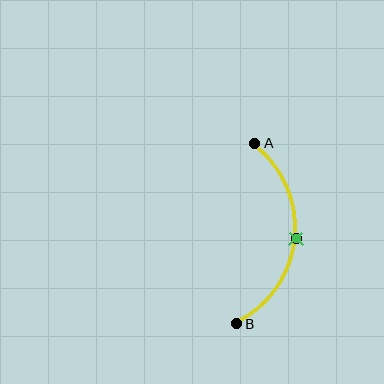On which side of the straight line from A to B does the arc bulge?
The arc bulges to the right of the straight line connecting A and B.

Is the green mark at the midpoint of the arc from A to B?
Yes. The green mark lies on the arc at equal arc-length from both A and B — it is the arc midpoint.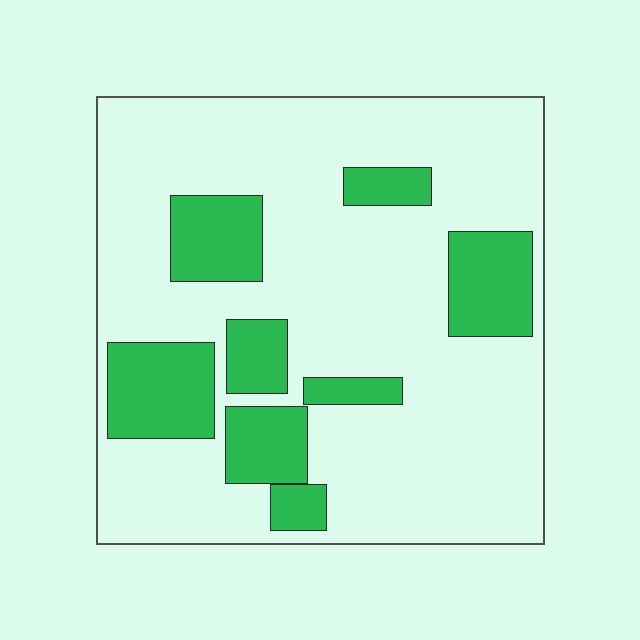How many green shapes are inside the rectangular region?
8.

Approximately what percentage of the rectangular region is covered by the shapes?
Approximately 25%.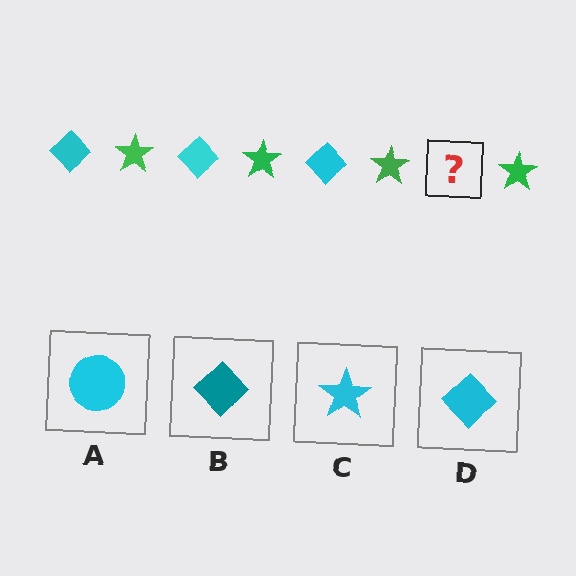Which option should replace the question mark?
Option D.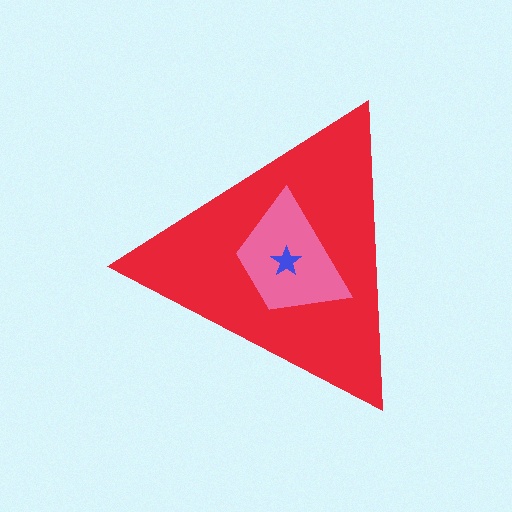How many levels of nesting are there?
3.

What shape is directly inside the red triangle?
The pink trapezoid.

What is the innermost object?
The blue star.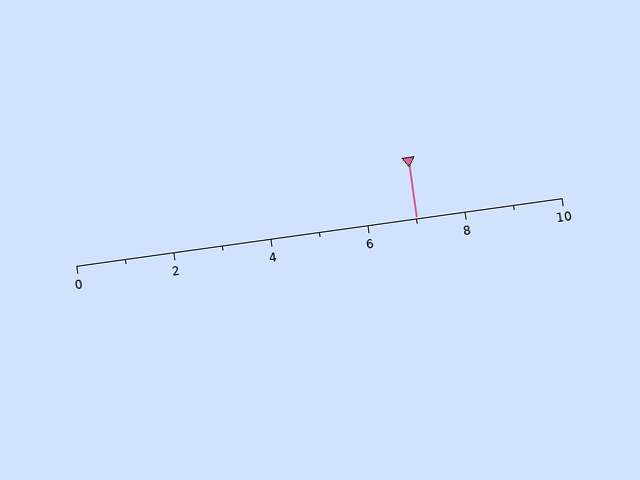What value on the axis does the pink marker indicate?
The marker indicates approximately 7.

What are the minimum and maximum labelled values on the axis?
The axis runs from 0 to 10.